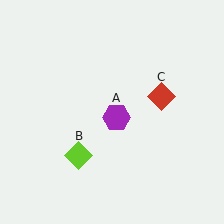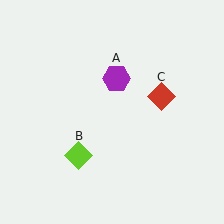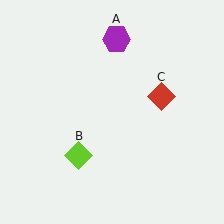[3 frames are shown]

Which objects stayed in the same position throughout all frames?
Lime diamond (object B) and red diamond (object C) remained stationary.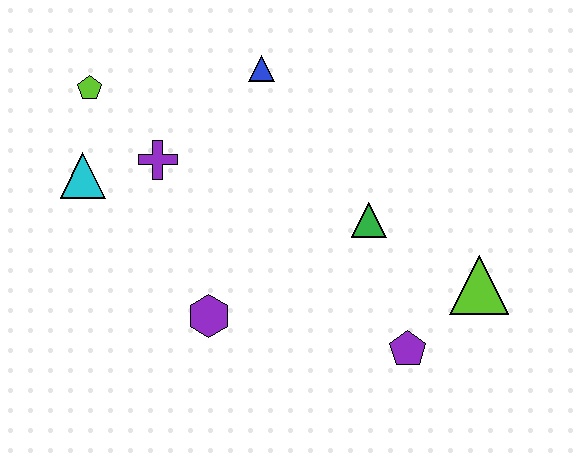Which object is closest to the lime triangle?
The purple pentagon is closest to the lime triangle.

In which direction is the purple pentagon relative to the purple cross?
The purple pentagon is to the right of the purple cross.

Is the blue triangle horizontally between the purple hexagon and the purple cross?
No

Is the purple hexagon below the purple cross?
Yes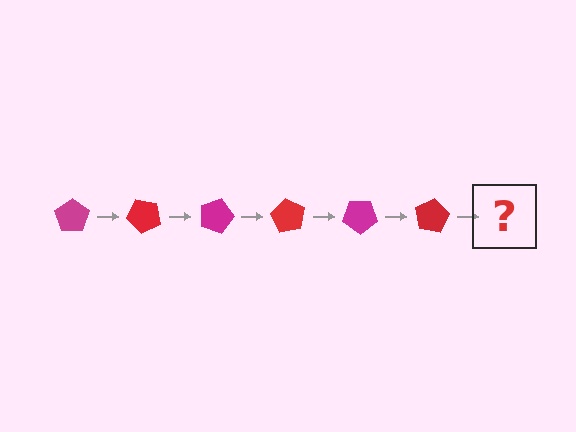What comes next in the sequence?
The next element should be a magenta pentagon, rotated 270 degrees from the start.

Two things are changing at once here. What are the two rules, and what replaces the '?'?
The two rules are that it rotates 45 degrees each step and the color cycles through magenta and red. The '?' should be a magenta pentagon, rotated 270 degrees from the start.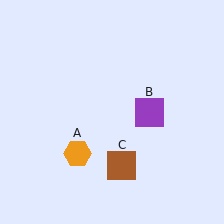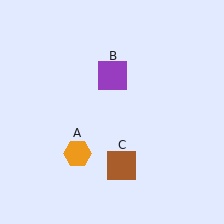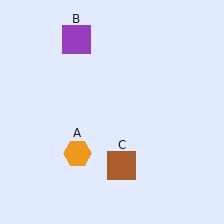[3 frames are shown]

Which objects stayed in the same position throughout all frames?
Orange hexagon (object A) and brown square (object C) remained stationary.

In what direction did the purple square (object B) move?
The purple square (object B) moved up and to the left.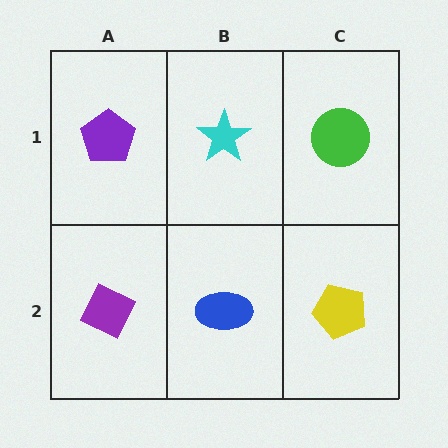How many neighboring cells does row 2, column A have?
2.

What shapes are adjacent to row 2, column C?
A green circle (row 1, column C), a blue ellipse (row 2, column B).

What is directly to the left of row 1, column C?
A cyan star.